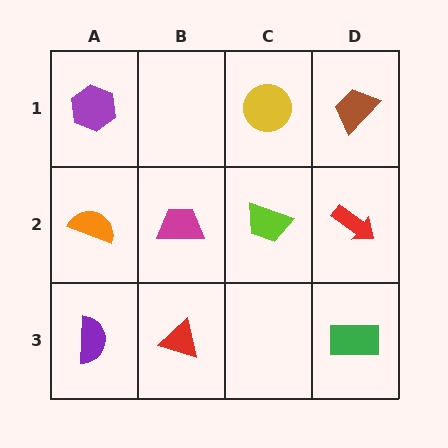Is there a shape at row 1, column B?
No, that cell is empty.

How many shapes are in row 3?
3 shapes.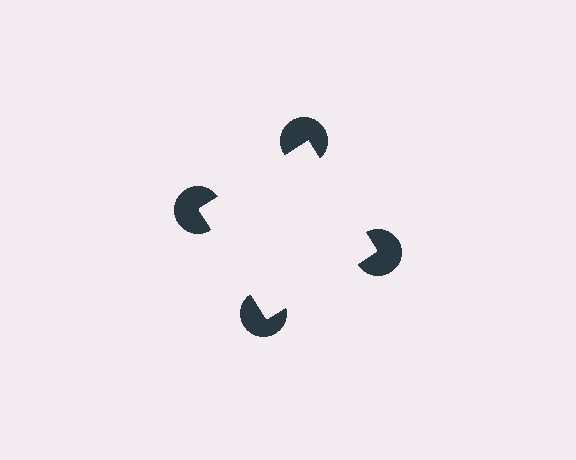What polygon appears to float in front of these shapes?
An illusory square — its edges are inferred from the aligned wedge cuts in the pac-man discs, not physically drawn.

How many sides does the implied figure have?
4 sides.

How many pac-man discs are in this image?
There are 4 — one at each vertex of the illusory square.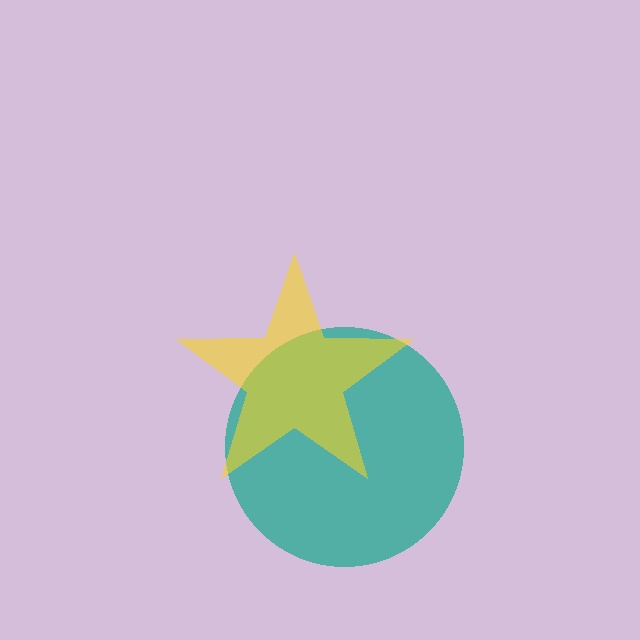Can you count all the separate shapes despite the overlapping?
Yes, there are 2 separate shapes.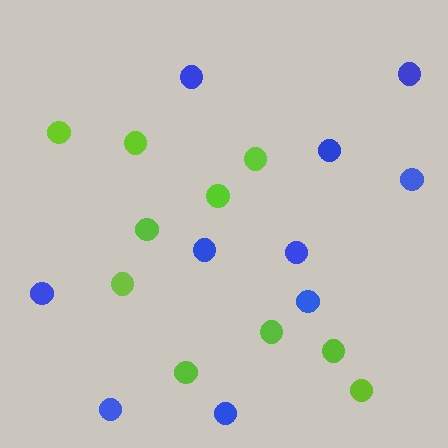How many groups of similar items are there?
There are 2 groups: one group of lime circles (10) and one group of blue circles (10).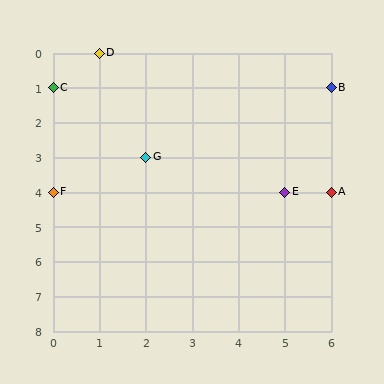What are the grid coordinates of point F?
Point F is at grid coordinates (0, 4).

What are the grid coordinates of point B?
Point B is at grid coordinates (6, 1).